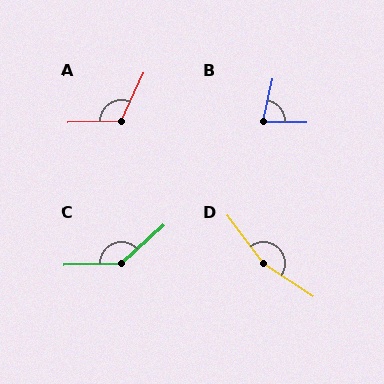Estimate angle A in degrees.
Approximately 117 degrees.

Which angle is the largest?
D, at approximately 160 degrees.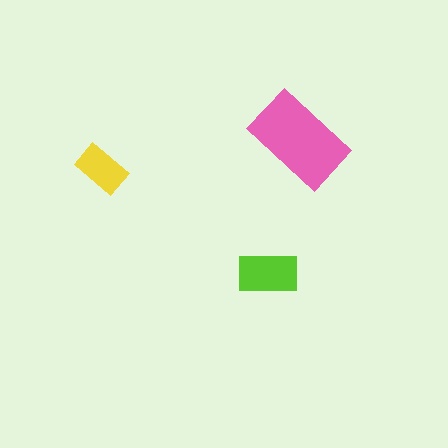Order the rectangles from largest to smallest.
the pink one, the lime one, the yellow one.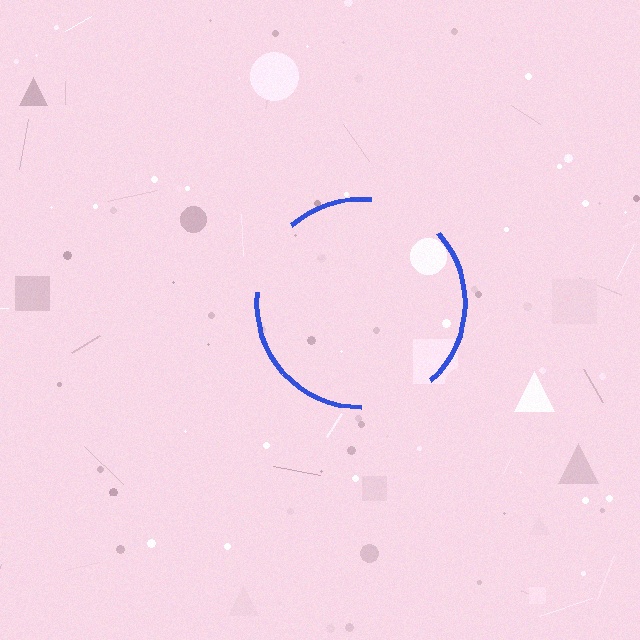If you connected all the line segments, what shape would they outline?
They would outline a circle.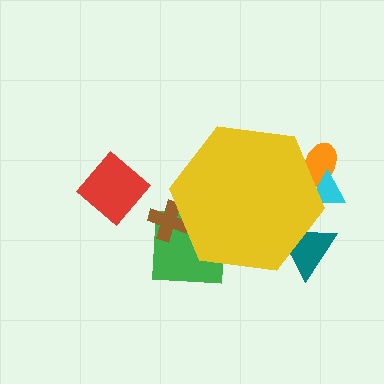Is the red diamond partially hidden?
No, the red diamond is fully visible.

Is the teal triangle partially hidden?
Yes, the teal triangle is partially hidden behind the yellow hexagon.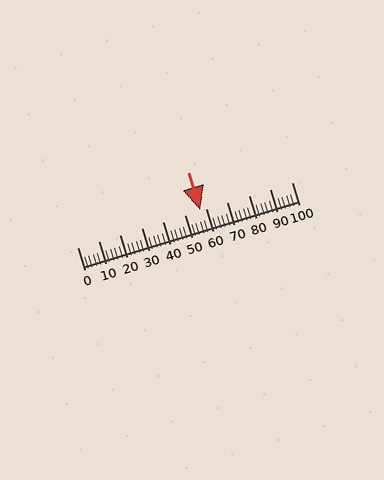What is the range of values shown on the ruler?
The ruler shows values from 0 to 100.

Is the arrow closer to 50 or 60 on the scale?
The arrow is closer to 60.